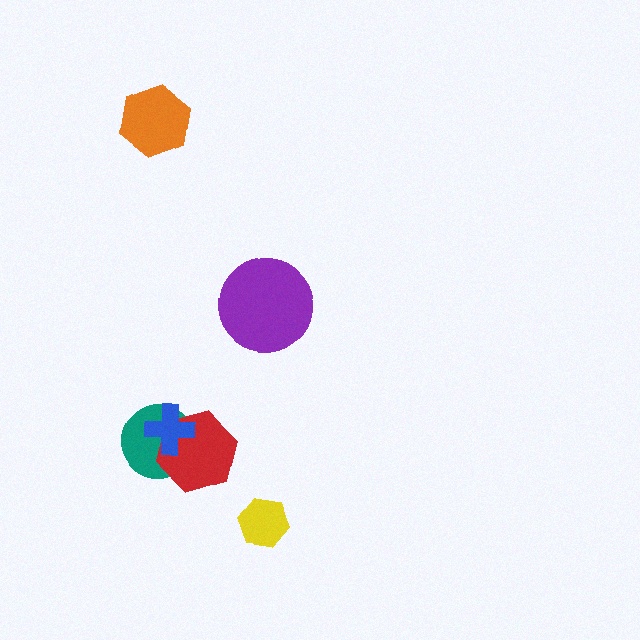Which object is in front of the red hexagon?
The blue cross is in front of the red hexagon.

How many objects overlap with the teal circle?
2 objects overlap with the teal circle.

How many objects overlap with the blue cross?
2 objects overlap with the blue cross.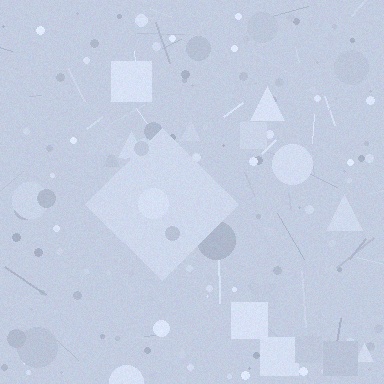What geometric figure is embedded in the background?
A diamond is embedded in the background.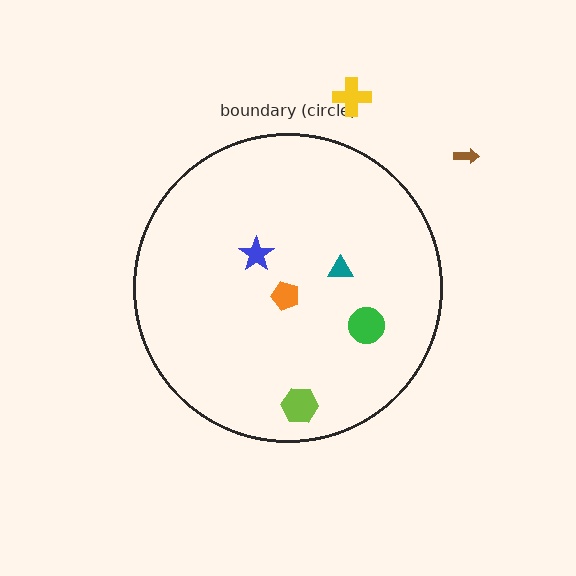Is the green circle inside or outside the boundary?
Inside.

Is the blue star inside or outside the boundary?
Inside.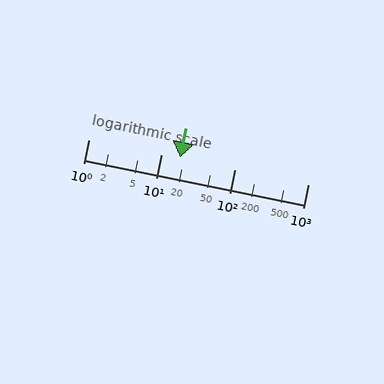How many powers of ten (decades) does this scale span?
The scale spans 3 decades, from 1 to 1000.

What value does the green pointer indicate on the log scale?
The pointer indicates approximately 18.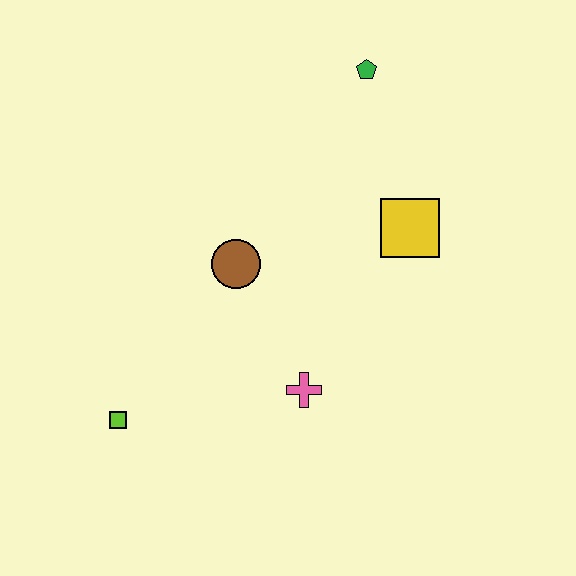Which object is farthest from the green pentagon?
The lime square is farthest from the green pentagon.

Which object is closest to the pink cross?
The brown circle is closest to the pink cross.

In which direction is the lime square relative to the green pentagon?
The lime square is below the green pentagon.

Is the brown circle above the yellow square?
No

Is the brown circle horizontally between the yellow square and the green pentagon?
No